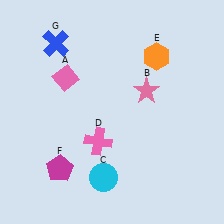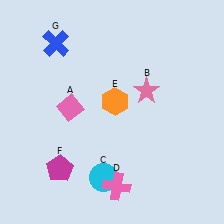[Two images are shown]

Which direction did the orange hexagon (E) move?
The orange hexagon (E) moved down.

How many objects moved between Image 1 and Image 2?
3 objects moved between the two images.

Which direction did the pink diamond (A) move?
The pink diamond (A) moved down.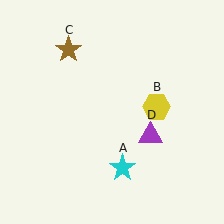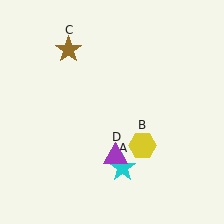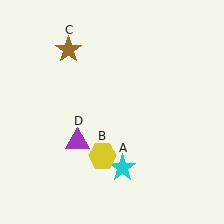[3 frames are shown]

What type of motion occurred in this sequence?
The yellow hexagon (object B), purple triangle (object D) rotated clockwise around the center of the scene.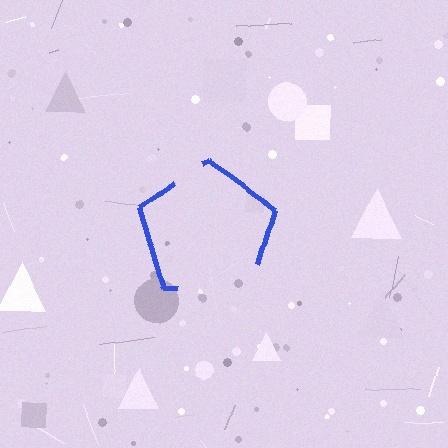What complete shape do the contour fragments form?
The contour fragments form a pentagon.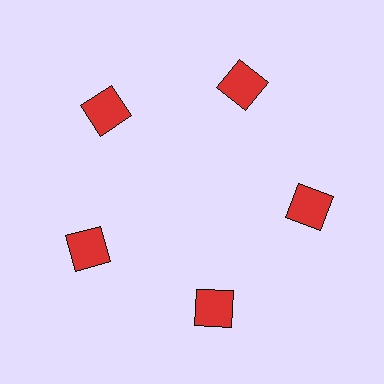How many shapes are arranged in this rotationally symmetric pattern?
There are 5 shapes, arranged in 5 groups of 1.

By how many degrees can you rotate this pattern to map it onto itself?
The pattern maps onto itself every 72 degrees of rotation.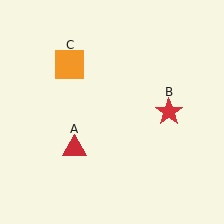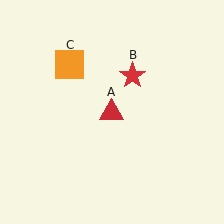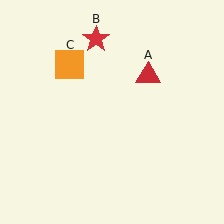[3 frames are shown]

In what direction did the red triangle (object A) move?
The red triangle (object A) moved up and to the right.